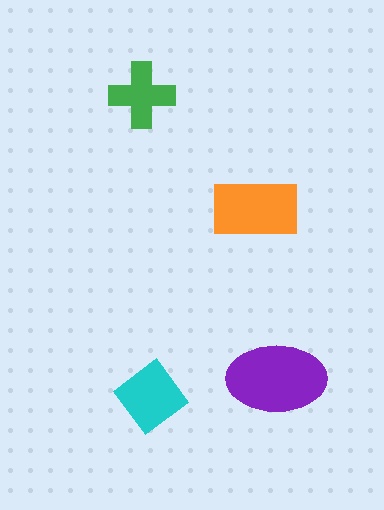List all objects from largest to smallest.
The purple ellipse, the orange rectangle, the cyan diamond, the green cross.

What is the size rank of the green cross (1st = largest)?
4th.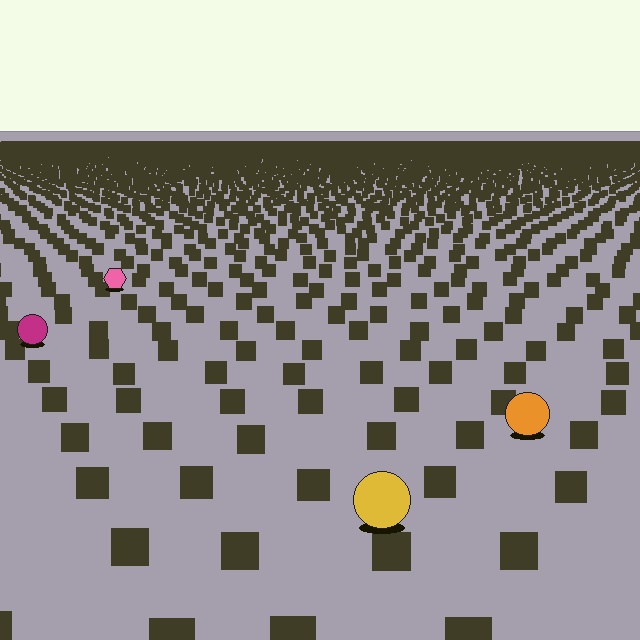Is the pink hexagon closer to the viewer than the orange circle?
No. The orange circle is closer — you can tell from the texture gradient: the ground texture is coarser near it.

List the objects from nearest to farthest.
From nearest to farthest: the yellow circle, the orange circle, the magenta circle, the pink hexagon.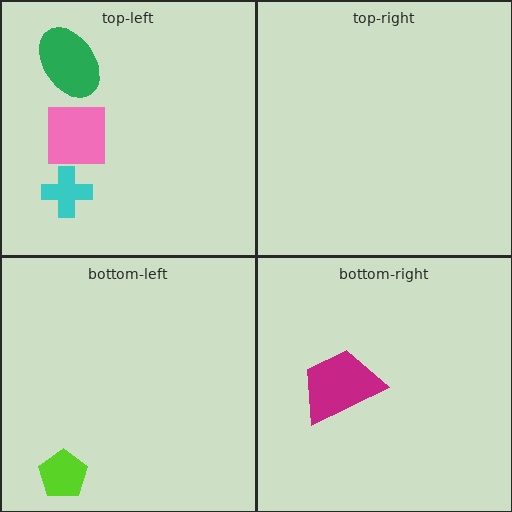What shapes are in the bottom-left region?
The lime pentagon.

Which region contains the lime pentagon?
The bottom-left region.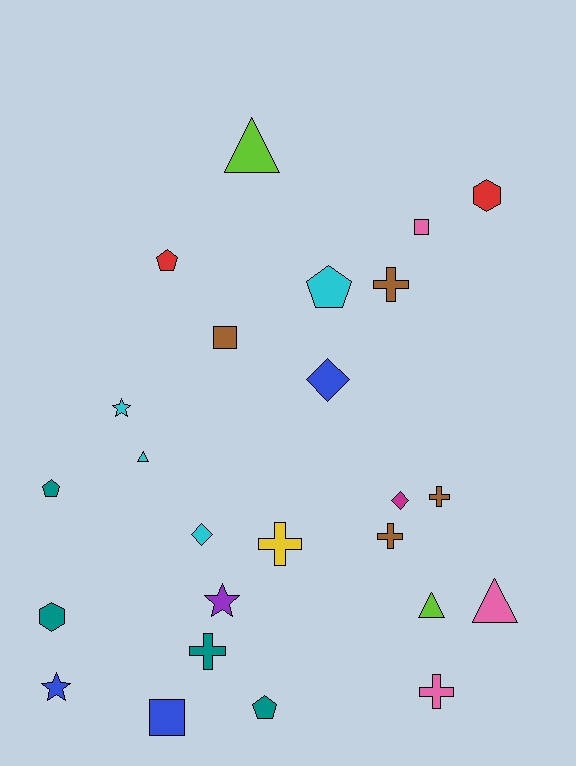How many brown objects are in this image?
There are 4 brown objects.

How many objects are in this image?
There are 25 objects.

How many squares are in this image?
There are 3 squares.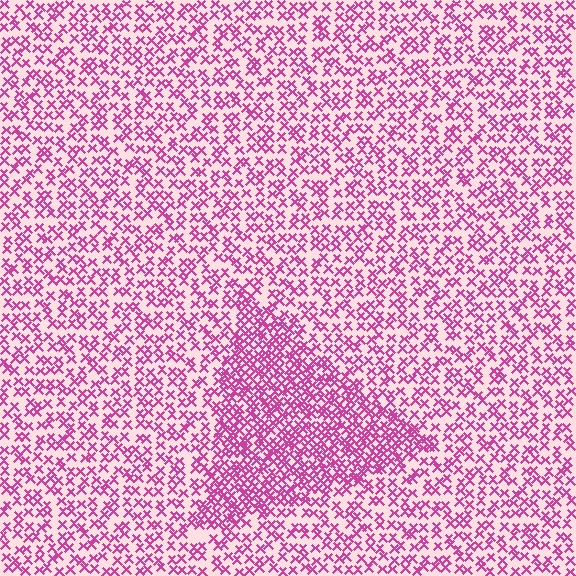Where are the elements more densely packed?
The elements are more densely packed inside the triangle boundary.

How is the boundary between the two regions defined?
The boundary is defined by a change in element density (approximately 2.0x ratio). All elements are the same color, size, and shape.